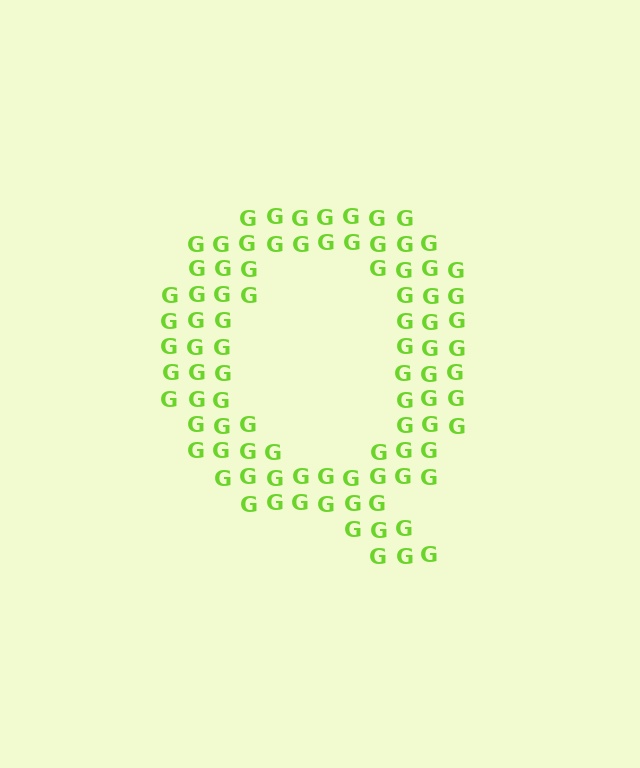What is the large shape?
The large shape is the letter Q.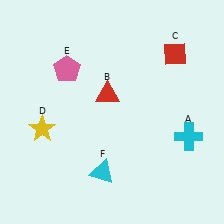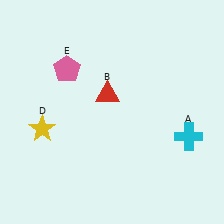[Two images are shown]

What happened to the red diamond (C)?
The red diamond (C) was removed in Image 2. It was in the top-right area of Image 1.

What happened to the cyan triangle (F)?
The cyan triangle (F) was removed in Image 2. It was in the bottom-left area of Image 1.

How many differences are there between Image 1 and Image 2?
There are 2 differences between the two images.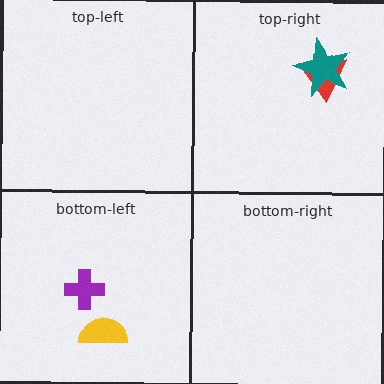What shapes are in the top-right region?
The red triangle, the teal star.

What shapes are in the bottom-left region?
The purple cross, the yellow semicircle.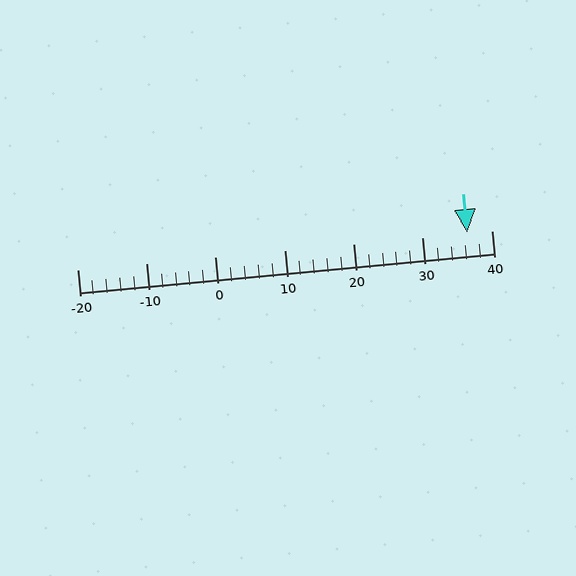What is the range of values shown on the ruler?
The ruler shows values from -20 to 40.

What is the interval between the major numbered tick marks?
The major tick marks are spaced 10 units apart.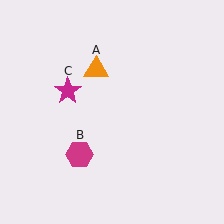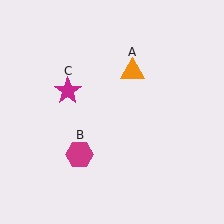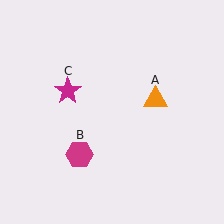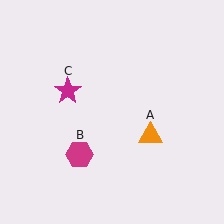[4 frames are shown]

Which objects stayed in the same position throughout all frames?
Magenta hexagon (object B) and magenta star (object C) remained stationary.